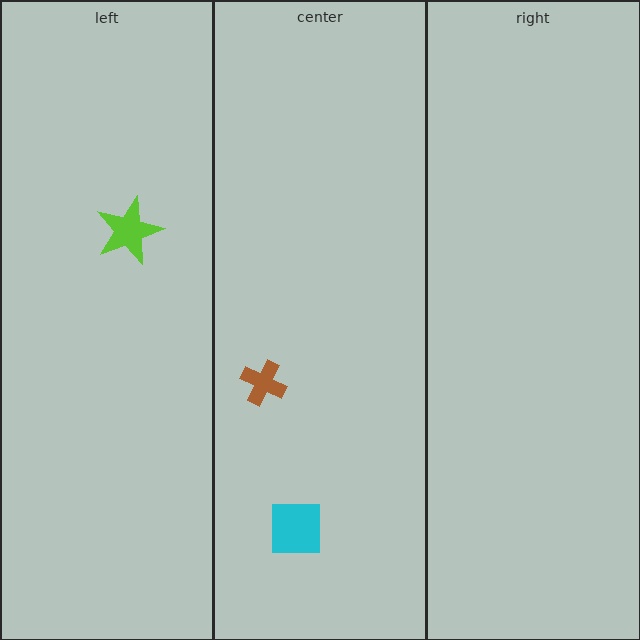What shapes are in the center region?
The cyan square, the brown cross.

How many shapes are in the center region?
2.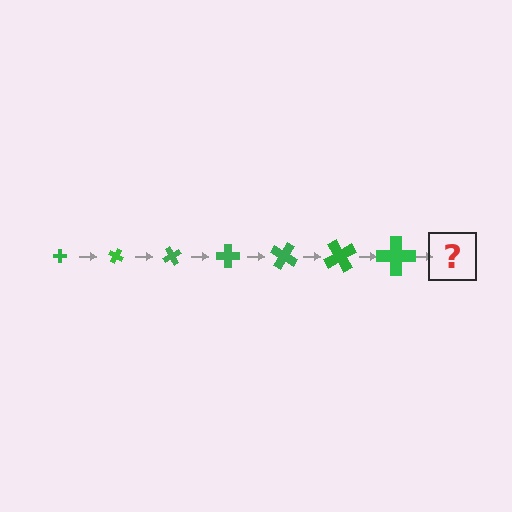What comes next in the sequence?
The next element should be a cross, larger than the previous one and rotated 210 degrees from the start.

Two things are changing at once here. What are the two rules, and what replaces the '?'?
The two rules are that the cross grows larger each step and it rotates 30 degrees each step. The '?' should be a cross, larger than the previous one and rotated 210 degrees from the start.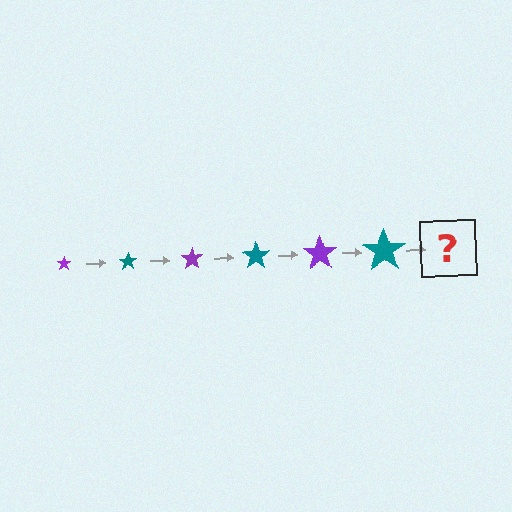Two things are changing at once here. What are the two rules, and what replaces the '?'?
The two rules are that the star grows larger each step and the color cycles through purple and teal. The '?' should be a purple star, larger than the previous one.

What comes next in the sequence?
The next element should be a purple star, larger than the previous one.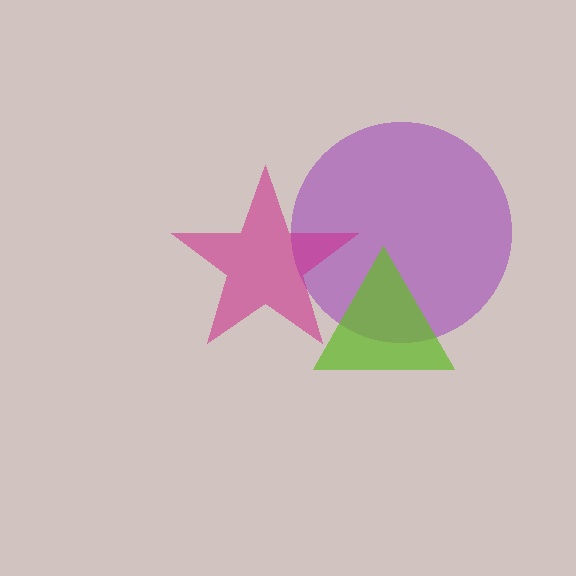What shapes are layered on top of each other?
The layered shapes are: a purple circle, a lime triangle, a magenta star.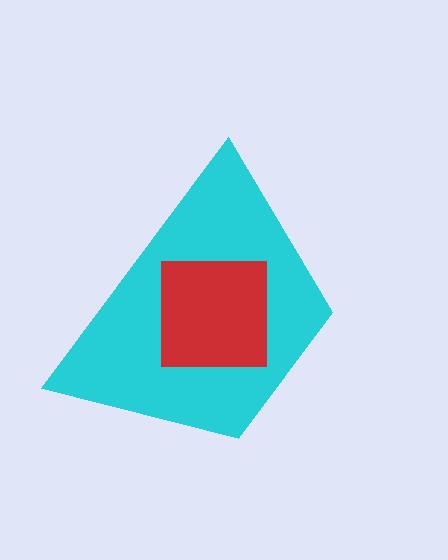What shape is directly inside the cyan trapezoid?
The red square.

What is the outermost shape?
The cyan trapezoid.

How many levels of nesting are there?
2.